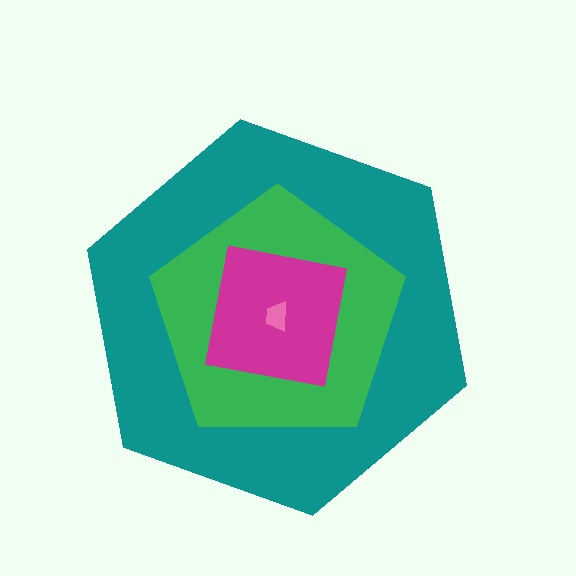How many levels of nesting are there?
4.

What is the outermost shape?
The teal hexagon.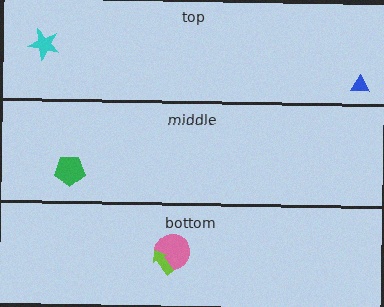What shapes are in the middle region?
The green pentagon.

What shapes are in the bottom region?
The pink circle, the lime arrow.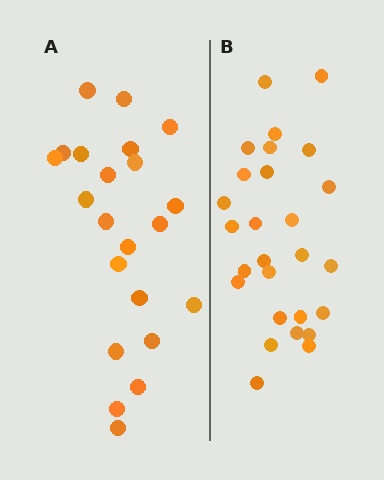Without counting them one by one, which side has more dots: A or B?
Region B (the right region) has more dots.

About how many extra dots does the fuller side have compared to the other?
Region B has about 5 more dots than region A.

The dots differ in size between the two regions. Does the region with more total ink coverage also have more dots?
No. Region A has more total ink coverage because its dots are larger, but region B actually contains more individual dots. Total area can be misleading — the number of items is what matters here.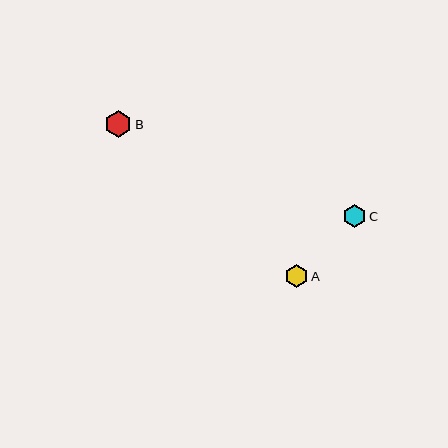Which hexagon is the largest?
Hexagon B is the largest with a size of approximately 27 pixels.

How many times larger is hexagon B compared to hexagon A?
Hexagon B is approximately 1.2 times the size of hexagon A.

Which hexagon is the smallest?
Hexagon A is the smallest with a size of approximately 23 pixels.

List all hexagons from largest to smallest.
From largest to smallest: B, C, A.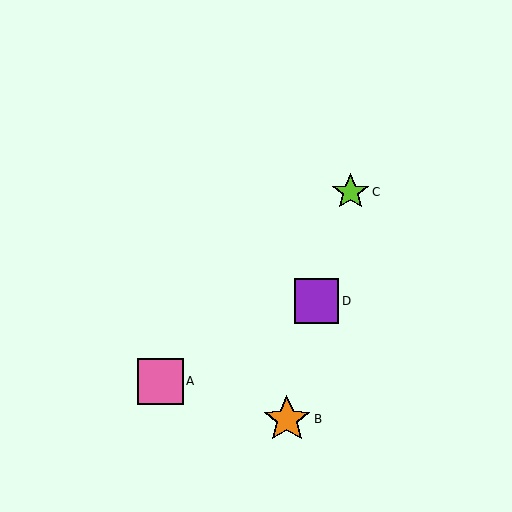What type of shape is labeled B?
Shape B is an orange star.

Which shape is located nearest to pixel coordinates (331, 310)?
The purple square (labeled D) at (316, 301) is nearest to that location.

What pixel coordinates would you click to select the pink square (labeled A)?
Click at (160, 381) to select the pink square A.